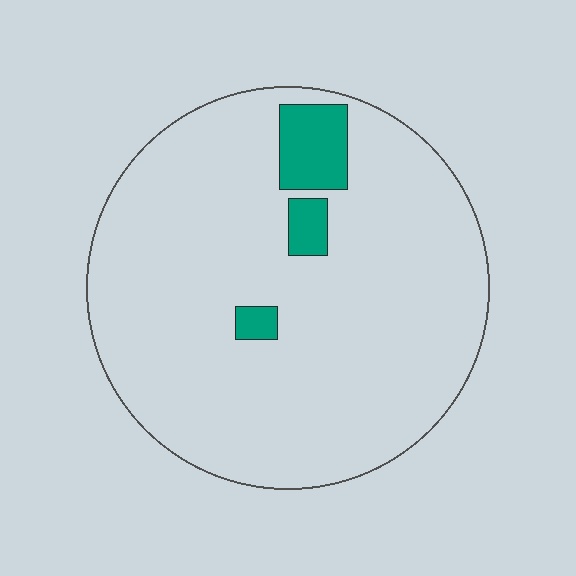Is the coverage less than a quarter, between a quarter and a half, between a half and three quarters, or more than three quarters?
Less than a quarter.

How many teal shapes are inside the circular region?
3.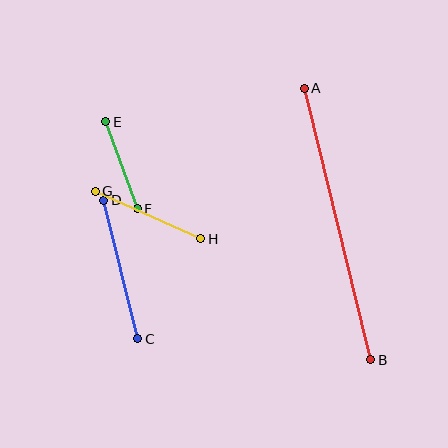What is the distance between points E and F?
The distance is approximately 92 pixels.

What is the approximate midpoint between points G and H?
The midpoint is at approximately (148, 215) pixels.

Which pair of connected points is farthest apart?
Points A and B are farthest apart.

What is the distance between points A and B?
The distance is approximately 280 pixels.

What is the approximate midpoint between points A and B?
The midpoint is at approximately (338, 224) pixels.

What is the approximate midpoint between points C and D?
The midpoint is at approximately (121, 269) pixels.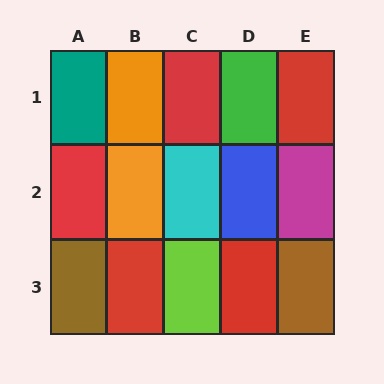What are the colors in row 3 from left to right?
Brown, red, lime, red, brown.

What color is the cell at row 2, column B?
Orange.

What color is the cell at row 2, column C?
Cyan.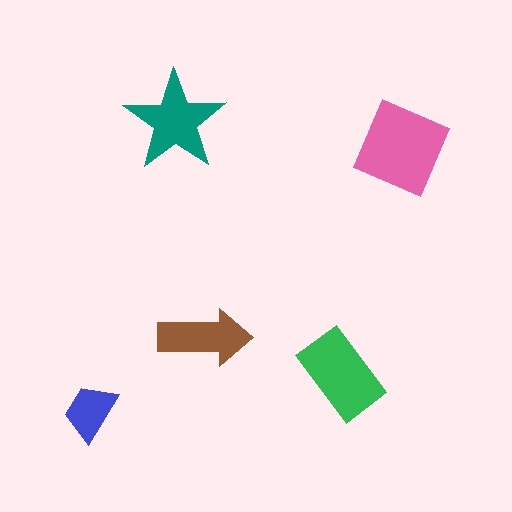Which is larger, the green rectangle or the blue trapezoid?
The green rectangle.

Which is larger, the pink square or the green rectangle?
The pink square.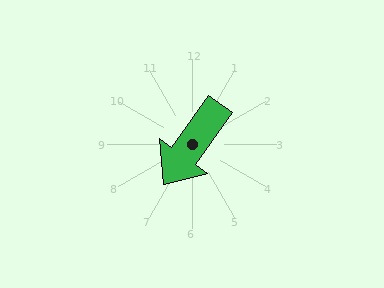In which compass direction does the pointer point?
Southwest.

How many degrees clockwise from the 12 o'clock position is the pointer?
Approximately 215 degrees.